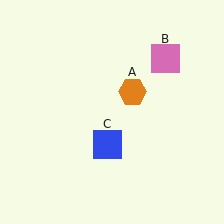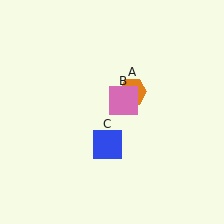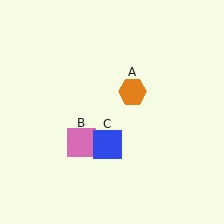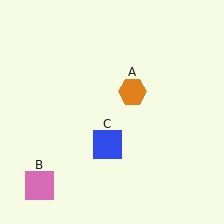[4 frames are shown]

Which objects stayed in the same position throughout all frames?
Orange hexagon (object A) and blue square (object C) remained stationary.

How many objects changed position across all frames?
1 object changed position: pink square (object B).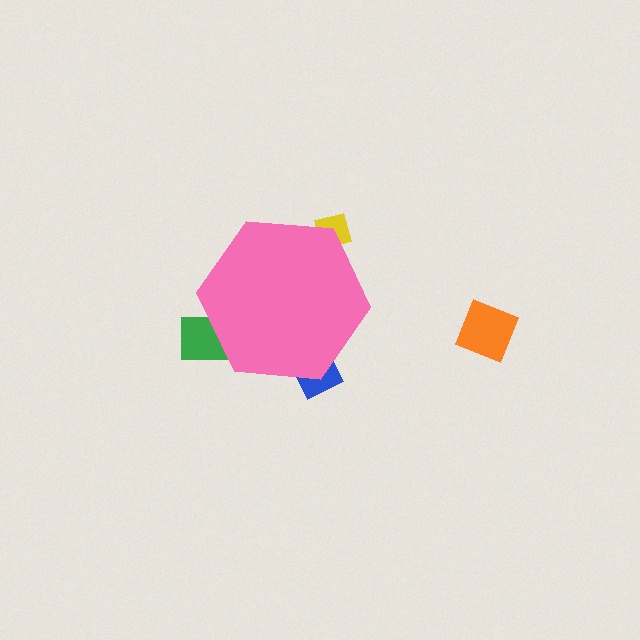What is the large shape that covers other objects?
A pink hexagon.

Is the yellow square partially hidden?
Yes, the yellow square is partially hidden behind the pink hexagon.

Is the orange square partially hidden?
No, the orange square is fully visible.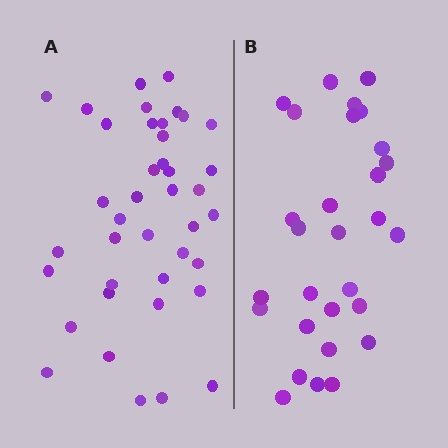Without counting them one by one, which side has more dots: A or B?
Region A (the left region) has more dots.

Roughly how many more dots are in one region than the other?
Region A has roughly 12 or so more dots than region B.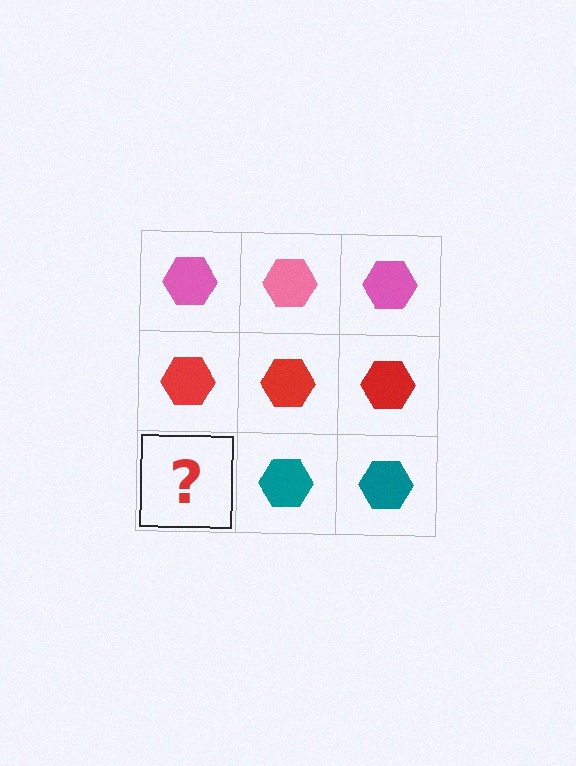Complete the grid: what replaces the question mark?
The question mark should be replaced with a teal hexagon.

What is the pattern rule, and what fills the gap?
The rule is that each row has a consistent color. The gap should be filled with a teal hexagon.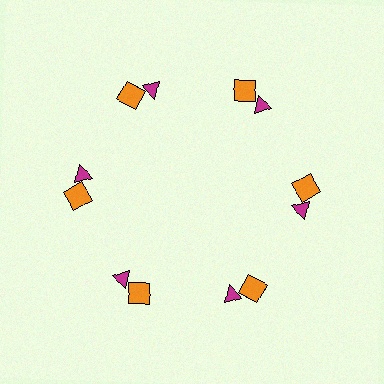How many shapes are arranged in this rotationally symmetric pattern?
There are 12 shapes, arranged in 6 groups of 2.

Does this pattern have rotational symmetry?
Yes, this pattern has 6-fold rotational symmetry. It looks the same after rotating 60 degrees around the center.